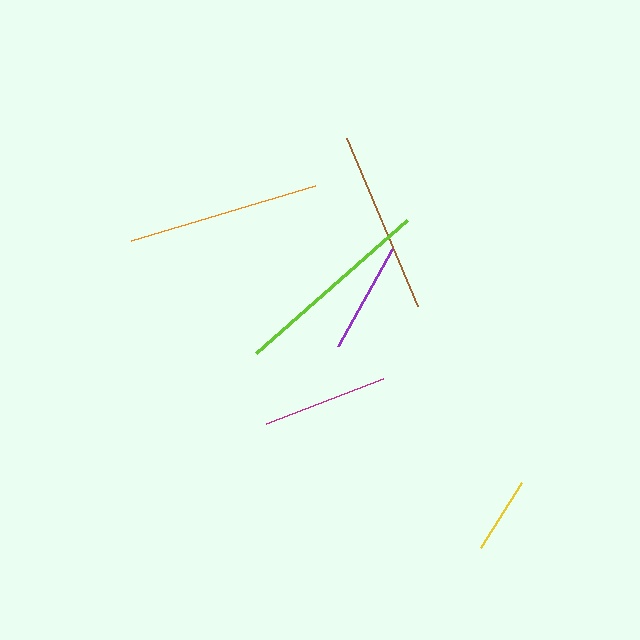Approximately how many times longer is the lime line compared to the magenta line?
The lime line is approximately 1.6 times the length of the magenta line.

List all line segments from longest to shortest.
From longest to shortest: lime, orange, brown, magenta, purple, yellow.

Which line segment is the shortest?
The yellow line is the shortest at approximately 77 pixels.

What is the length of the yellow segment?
The yellow segment is approximately 77 pixels long.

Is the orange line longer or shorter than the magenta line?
The orange line is longer than the magenta line.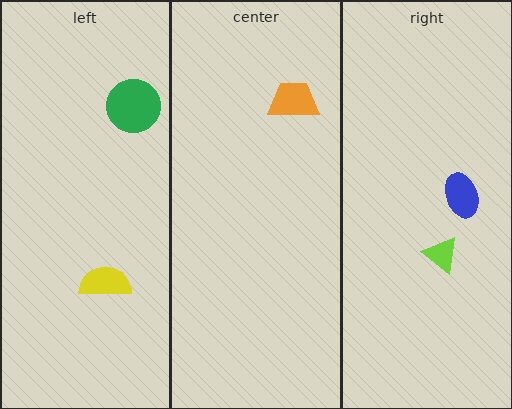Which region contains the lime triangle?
The right region.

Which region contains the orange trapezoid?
The center region.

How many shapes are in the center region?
1.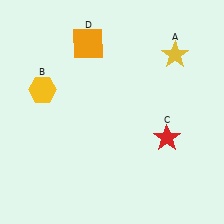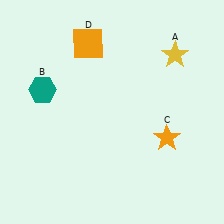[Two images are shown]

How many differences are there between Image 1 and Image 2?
There are 2 differences between the two images.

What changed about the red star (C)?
In Image 1, C is red. In Image 2, it changed to orange.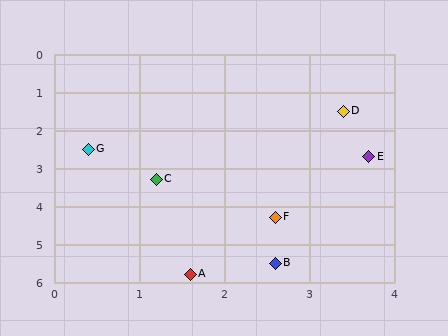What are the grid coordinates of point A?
Point A is at approximately (1.6, 5.8).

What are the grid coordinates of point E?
Point E is at approximately (3.7, 2.7).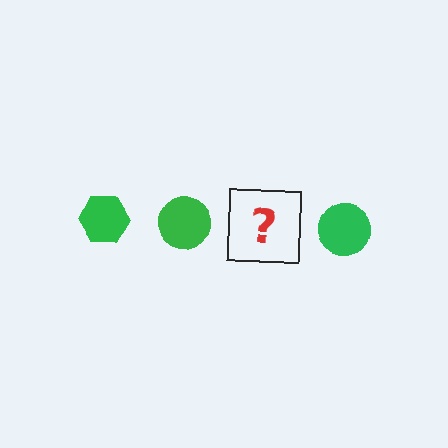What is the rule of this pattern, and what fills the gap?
The rule is that the pattern cycles through hexagon, circle shapes in green. The gap should be filled with a green hexagon.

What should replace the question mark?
The question mark should be replaced with a green hexagon.